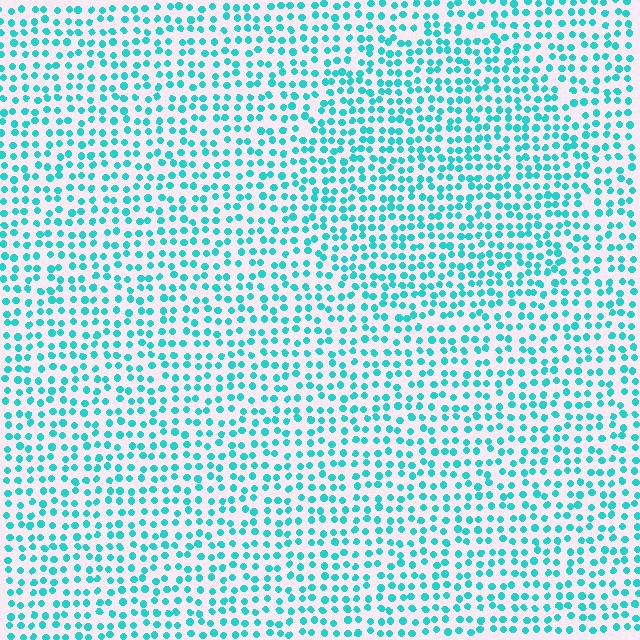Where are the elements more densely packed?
The elements are more densely packed inside the circle boundary.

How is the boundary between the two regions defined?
The boundary is defined by a change in element density (approximately 1.3x ratio). All elements are the same color, size, and shape.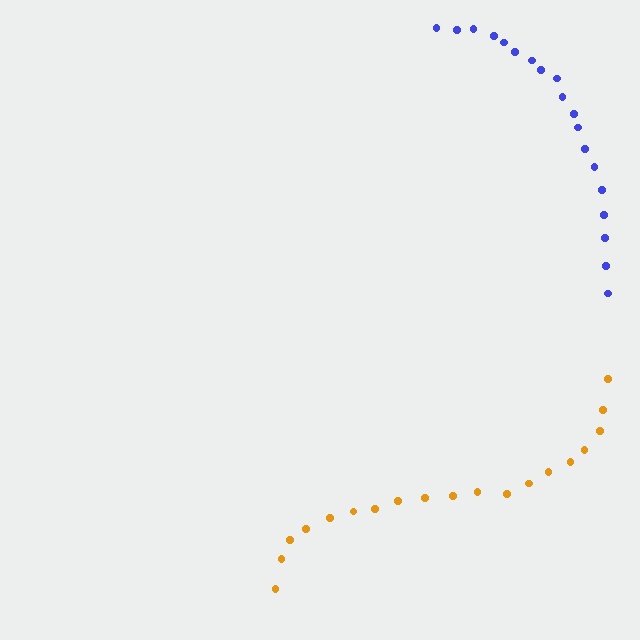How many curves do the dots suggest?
There are 2 distinct paths.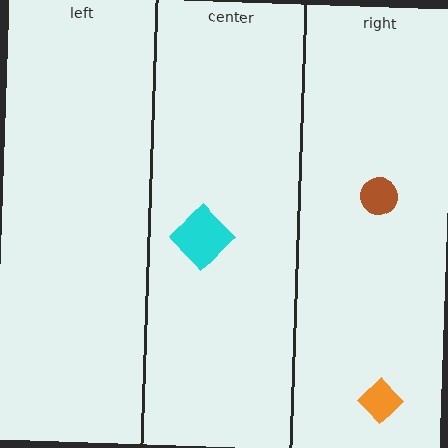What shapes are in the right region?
The orange diamond, the brown circle.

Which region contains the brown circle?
The right region.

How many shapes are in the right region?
2.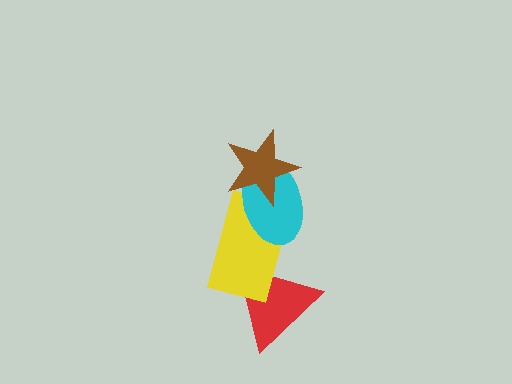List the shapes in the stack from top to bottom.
From top to bottom: the brown star, the cyan ellipse, the yellow rectangle, the red triangle.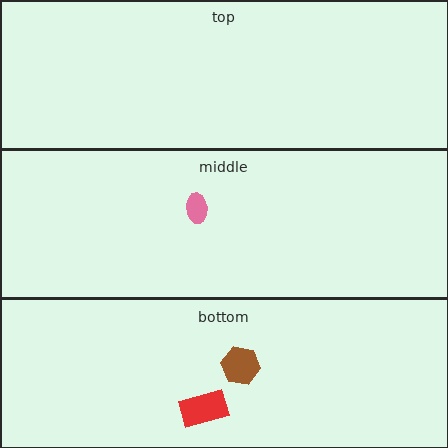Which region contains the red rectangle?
The bottom region.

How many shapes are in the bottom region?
2.